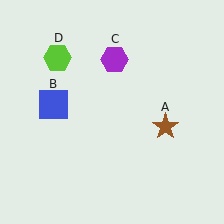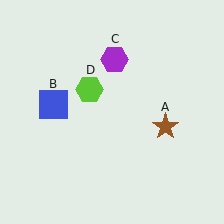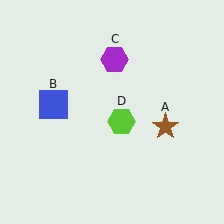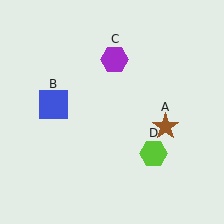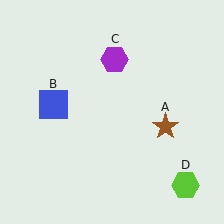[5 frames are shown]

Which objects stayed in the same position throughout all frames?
Brown star (object A) and blue square (object B) and purple hexagon (object C) remained stationary.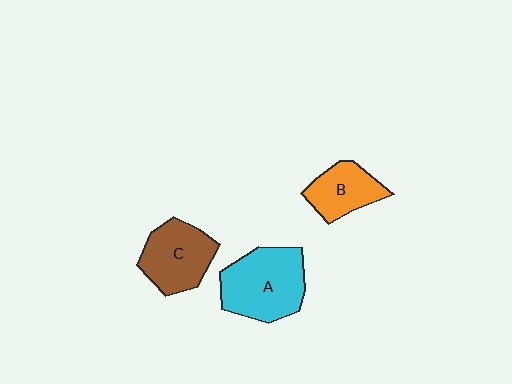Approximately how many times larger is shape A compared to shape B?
Approximately 1.7 times.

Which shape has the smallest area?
Shape B (orange).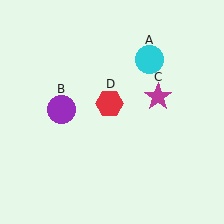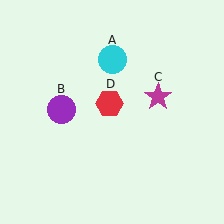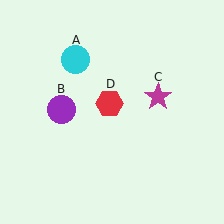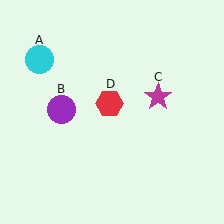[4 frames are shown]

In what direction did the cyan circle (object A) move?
The cyan circle (object A) moved left.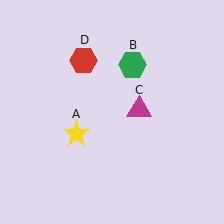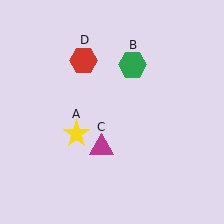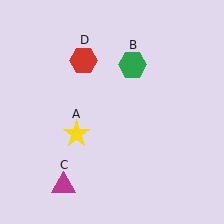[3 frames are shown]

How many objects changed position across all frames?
1 object changed position: magenta triangle (object C).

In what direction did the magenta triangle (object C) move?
The magenta triangle (object C) moved down and to the left.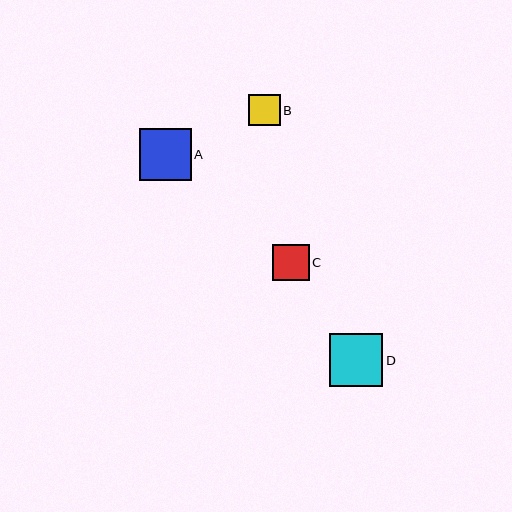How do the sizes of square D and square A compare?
Square D and square A are approximately the same size.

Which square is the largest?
Square D is the largest with a size of approximately 53 pixels.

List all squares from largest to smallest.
From largest to smallest: D, A, C, B.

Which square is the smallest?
Square B is the smallest with a size of approximately 31 pixels.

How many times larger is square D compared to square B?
Square D is approximately 1.7 times the size of square B.